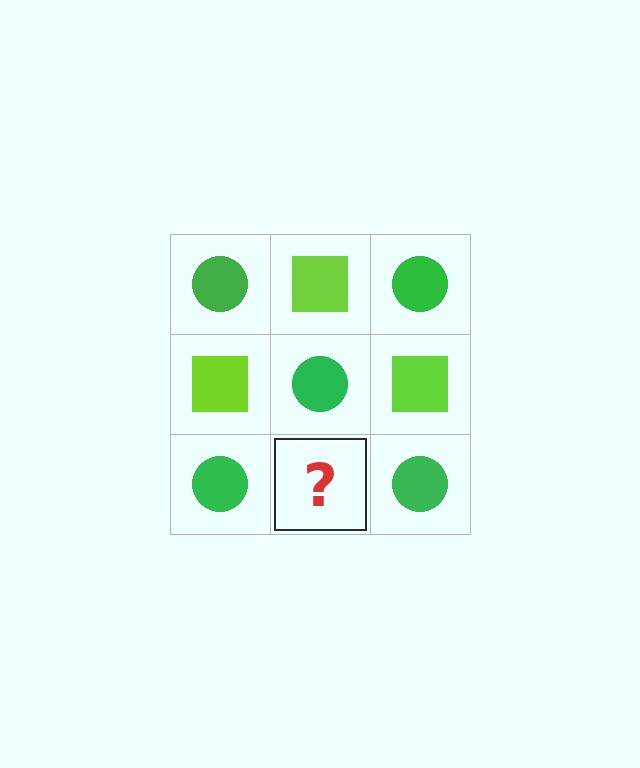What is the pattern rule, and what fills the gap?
The rule is that it alternates green circle and lime square in a checkerboard pattern. The gap should be filled with a lime square.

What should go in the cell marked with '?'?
The missing cell should contain a lime square.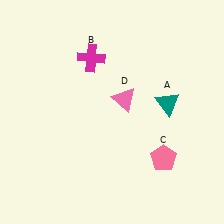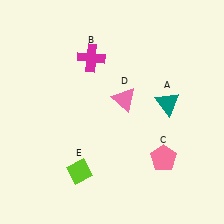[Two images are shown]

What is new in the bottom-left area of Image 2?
A lime diamond (E) was added in the bottom-left area of Image 2.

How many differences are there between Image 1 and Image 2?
There is 1 difference between the two images.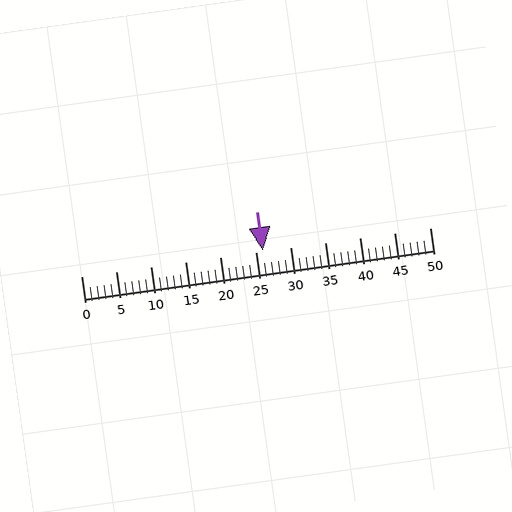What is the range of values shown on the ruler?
The ruler shows values from 0 to 50.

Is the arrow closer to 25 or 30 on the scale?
The arrow is closer to 25.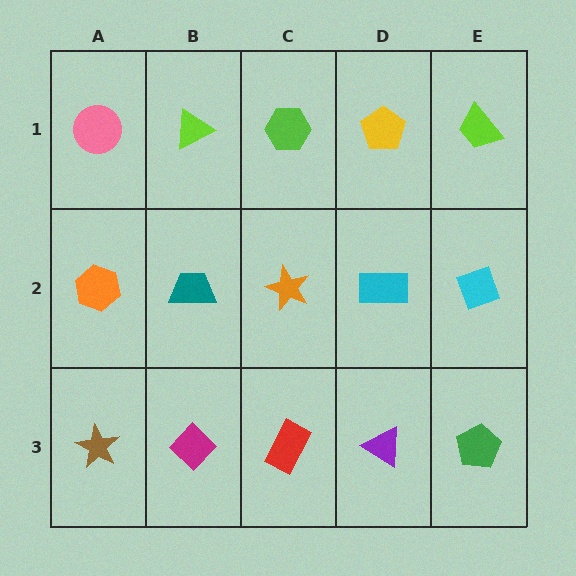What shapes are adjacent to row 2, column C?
A lime hexagon (row 1, column C), a red rectangle (row 3, column C), a teal trapezoid (row 2, column B), a cyan rectangle (row 2, column D).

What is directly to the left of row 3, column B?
A brown star.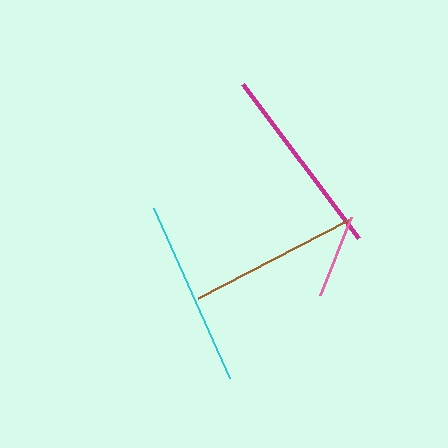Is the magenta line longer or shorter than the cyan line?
The magenta line is longer than the cyan line.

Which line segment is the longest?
The magenta line is the longest at approximately 193 pixels.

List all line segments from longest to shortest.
From longest to shortest: magenta, cyan, brown, pink.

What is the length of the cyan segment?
The cyan segment is approximately 186 pixels long.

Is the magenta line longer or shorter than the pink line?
The magenta line is longer than the pink line.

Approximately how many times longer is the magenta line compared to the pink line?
The magenta line is approximately 2.3 times the length of the pink line.